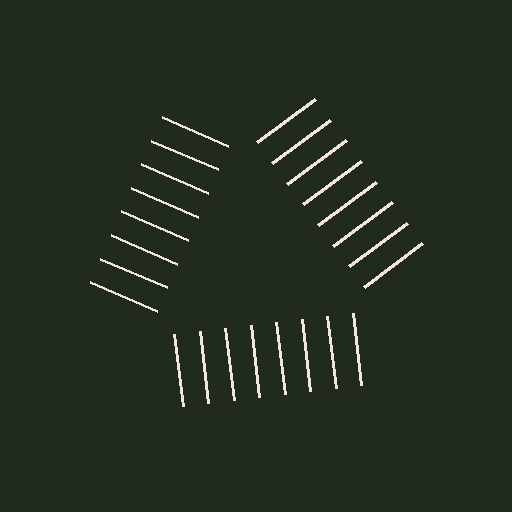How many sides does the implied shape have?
3 sides — the line-ends trace a triangle.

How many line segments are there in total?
24 — 8 along each of the 3 edges.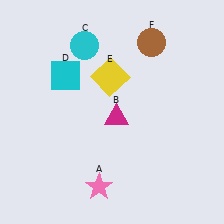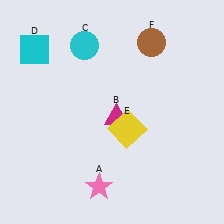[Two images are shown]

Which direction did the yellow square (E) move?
The yellow square (E) moved down.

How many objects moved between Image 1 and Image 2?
2 objects moved between the two images.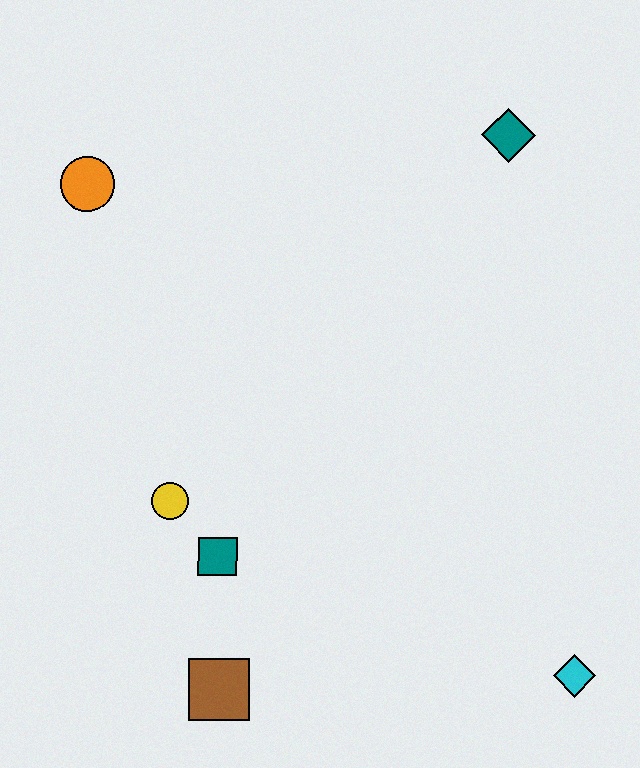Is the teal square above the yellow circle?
No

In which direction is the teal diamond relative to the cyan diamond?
The teal diamond is above the cyan diamond.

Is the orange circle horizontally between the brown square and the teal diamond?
No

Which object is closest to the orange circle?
The yellow circle is closest to the orange circle.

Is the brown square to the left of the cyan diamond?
Yes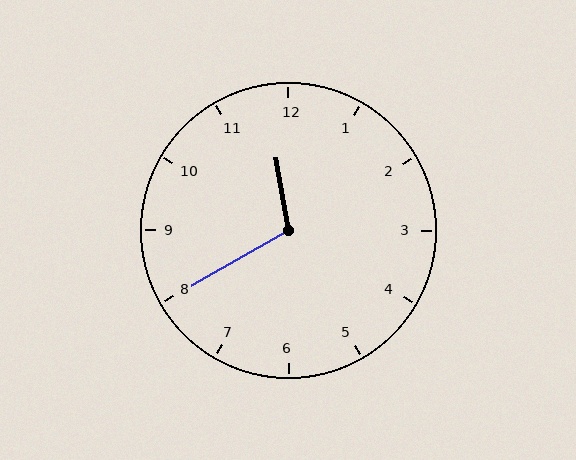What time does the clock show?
11:40.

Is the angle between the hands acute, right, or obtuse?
It is obtuse.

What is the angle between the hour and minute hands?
Approximately 110 degrees.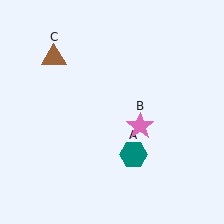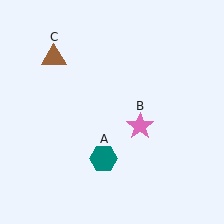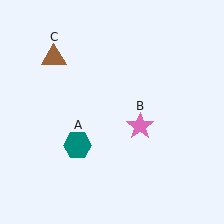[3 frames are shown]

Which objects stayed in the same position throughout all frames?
Pink star (object B) and brown triangle (object C) remained stationary.